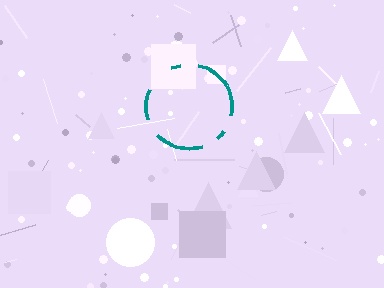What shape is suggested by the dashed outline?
The dashed outline suggests a circle.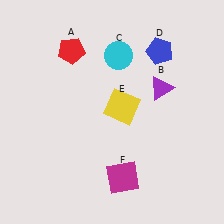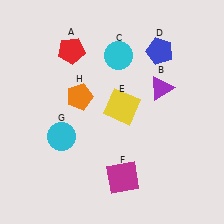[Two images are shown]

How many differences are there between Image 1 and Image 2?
There are 2 differences between the two images.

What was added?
A cyan circle (G), an orange pentagon (H) were added in Image 2.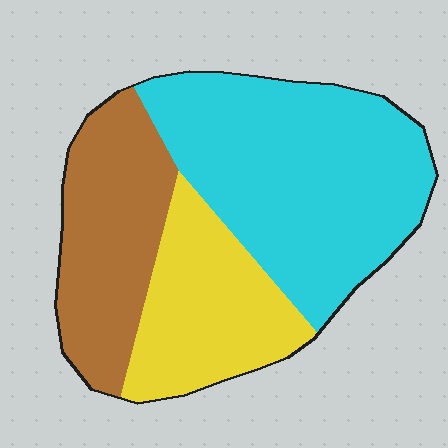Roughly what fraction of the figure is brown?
Brown takes up about one quarter (1/4) of the figure.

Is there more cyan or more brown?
Cyan.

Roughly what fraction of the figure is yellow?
Yellow takes up less than a quarter of the figure.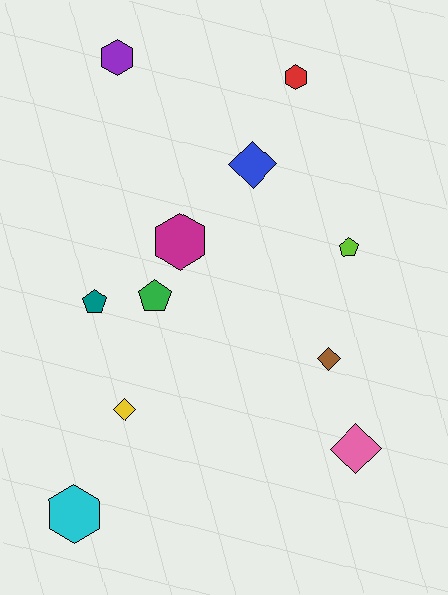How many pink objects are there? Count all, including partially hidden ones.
There is 1 pink object.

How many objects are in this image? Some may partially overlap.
There are 11 objects.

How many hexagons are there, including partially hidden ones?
There are 4 hexagons.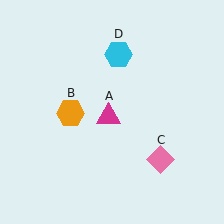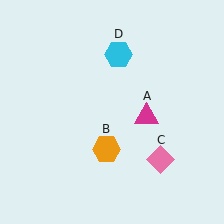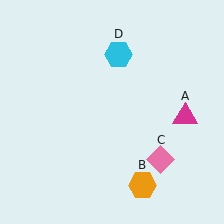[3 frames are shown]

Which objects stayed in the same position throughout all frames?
Pink diamond (object C) and cyan hexagon (object D) remained stationary.